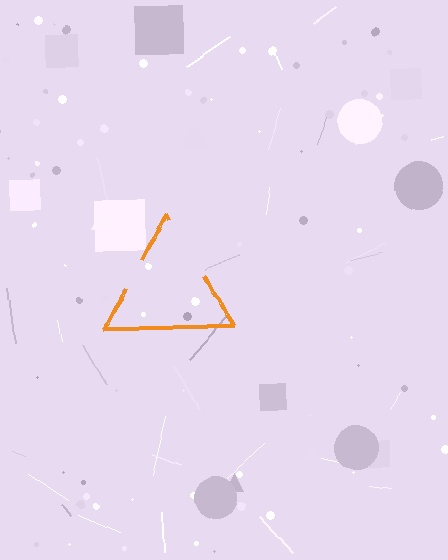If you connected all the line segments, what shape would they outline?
They would outline a triangle.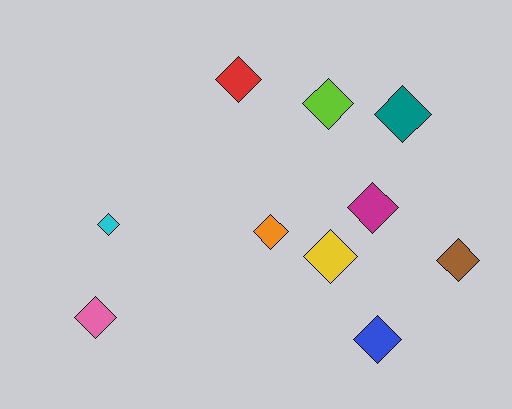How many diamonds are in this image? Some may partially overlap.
There are 10 diamonds.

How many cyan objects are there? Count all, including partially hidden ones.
There is 1 cyan object.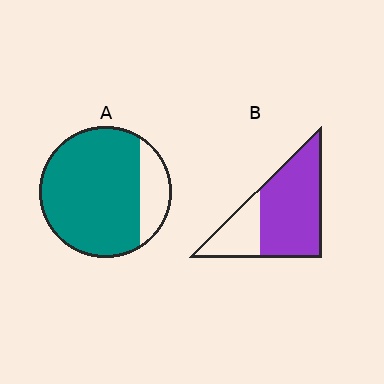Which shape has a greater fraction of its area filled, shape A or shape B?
Shape A.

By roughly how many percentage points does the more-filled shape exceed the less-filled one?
By roughly 10 percentage points (A over B).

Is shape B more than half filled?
Yes.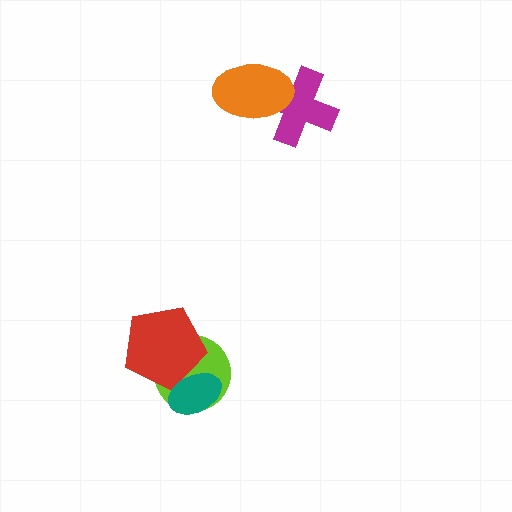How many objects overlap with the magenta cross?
1 object overlaps with the magenta cross.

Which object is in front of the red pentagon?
The teal ellipse is in front of the red pentagon.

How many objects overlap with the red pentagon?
2 objects overlap with the red pentagon.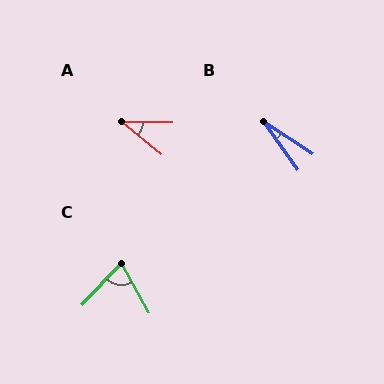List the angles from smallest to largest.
B (22°), A (39°), C (73°).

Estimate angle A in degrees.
Approximately 39 degrees.